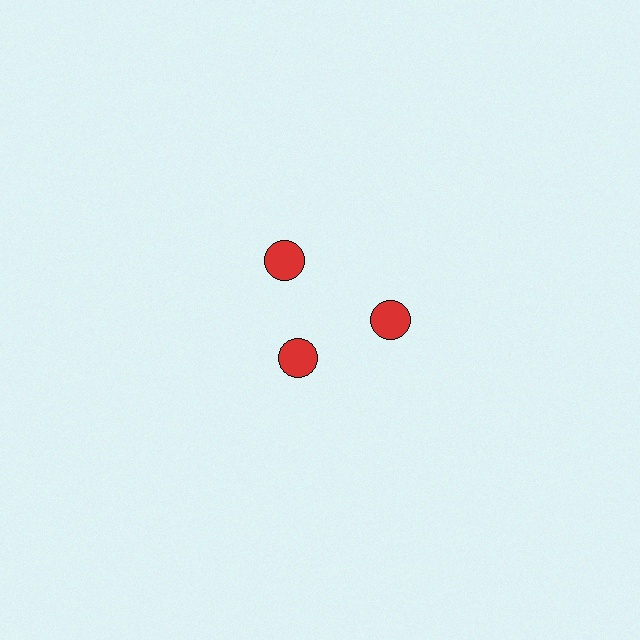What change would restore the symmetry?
The symmetry would be restored by moving it outward, back onto the ring so that all 3 circles sit at equal angles and equal distance from the center.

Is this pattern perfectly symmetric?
No. The 3 red circles are arranged in a ring, but one element near the 7 o'clock position is pulled inward toward the center, breaking the 3-fold rotational symmetry.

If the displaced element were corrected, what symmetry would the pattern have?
It would have 3-fold rotational symmetry — the pattern would map onto itself every 120 degrees.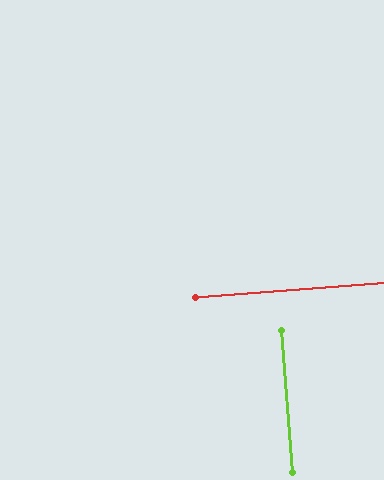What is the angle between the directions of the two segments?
Approximately 90 degrees.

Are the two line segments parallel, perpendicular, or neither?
Perpendicular — they meet at approximately 90°.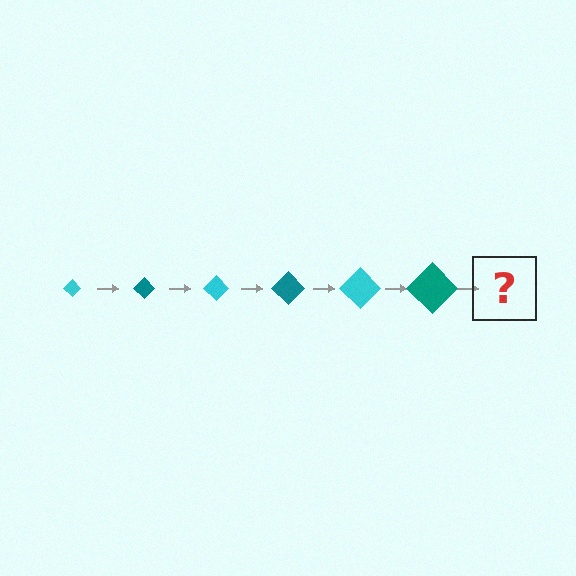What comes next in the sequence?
The next element should be a cyan diamond, larger than the previous one.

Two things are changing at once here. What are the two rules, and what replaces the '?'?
The two rules are that the diamond grows larger each step and the color cycles through cyan and teal. The '?' should be a cyan diamond, larger than the previous one.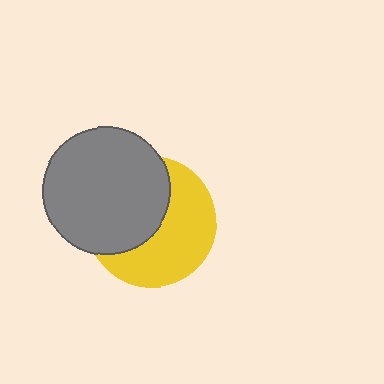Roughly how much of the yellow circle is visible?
About half of it is visible (roughly 53%).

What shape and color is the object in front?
The object in front is a gray circle.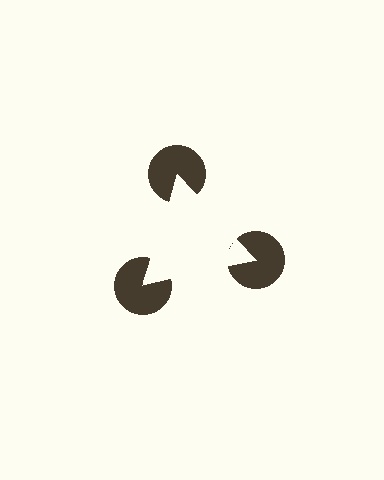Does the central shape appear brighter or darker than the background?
It typically appears slightly brighter than the background, even though no actual brightness change is drawn.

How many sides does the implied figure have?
3 sides.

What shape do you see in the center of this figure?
An illusory triangle — its edges are inferred from the aligned wedge cuts in the pac-man discs, not physically drawn.